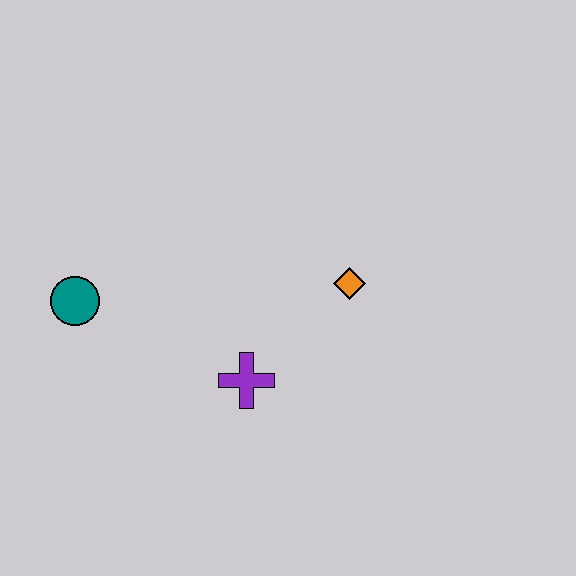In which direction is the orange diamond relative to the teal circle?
The orange diamond is to the right of the teal circle.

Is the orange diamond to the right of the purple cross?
Yes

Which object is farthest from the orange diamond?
The teal circle is farthest from the orange diamond.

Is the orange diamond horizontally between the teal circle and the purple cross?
No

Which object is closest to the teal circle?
The purple cross is closest to the teal circle.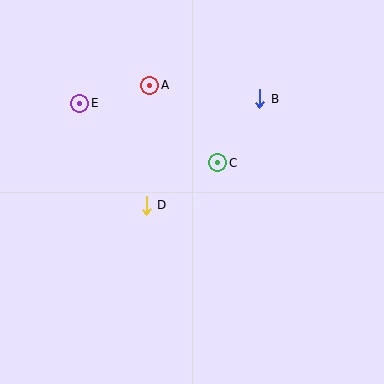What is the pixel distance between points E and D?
The distance between E and D is 122 pixels.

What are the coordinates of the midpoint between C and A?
The midpoint between C and A is at (184, 124).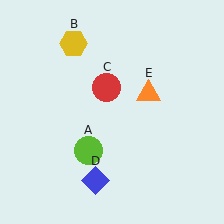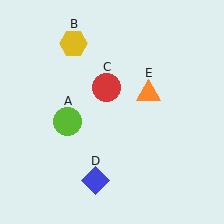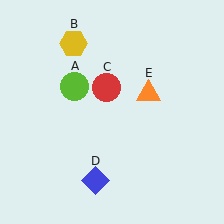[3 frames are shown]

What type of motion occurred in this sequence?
The lime circle (object A) rotated clockwise around the center of the scene.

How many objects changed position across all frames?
1 object changed position: lime circle (object A).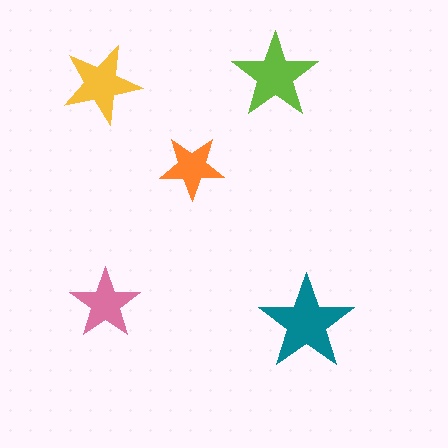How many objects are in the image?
There are 5 objects in the image.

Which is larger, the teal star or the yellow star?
The teal one.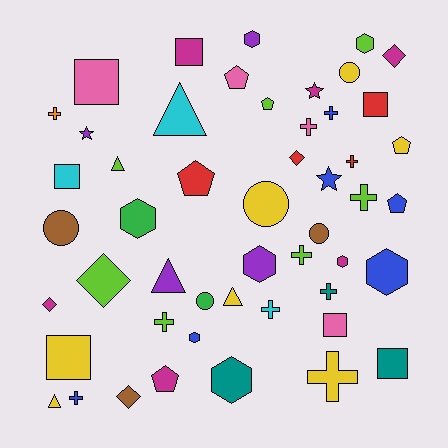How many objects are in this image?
There are 50 objects.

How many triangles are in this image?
There are 5 triangles.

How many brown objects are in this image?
There are 3 brown objects.